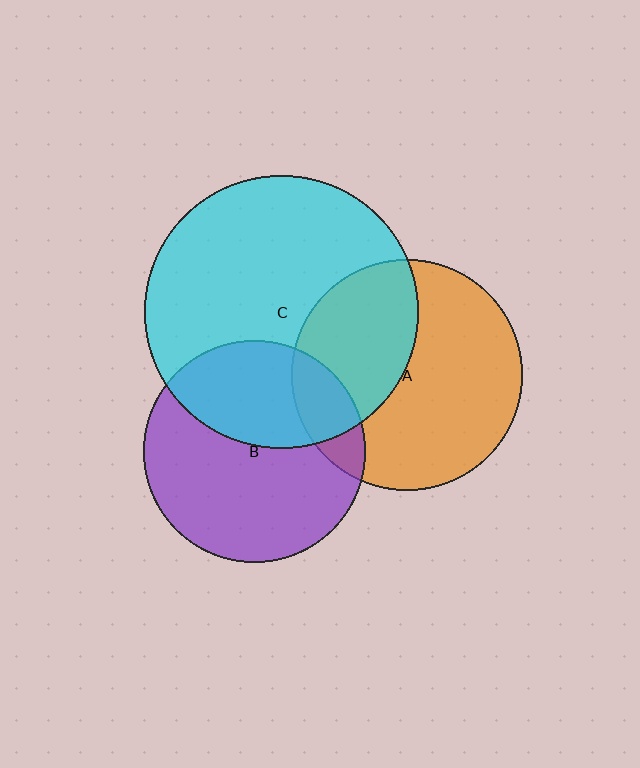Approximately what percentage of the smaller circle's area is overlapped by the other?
Approximately 40%.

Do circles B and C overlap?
Yes.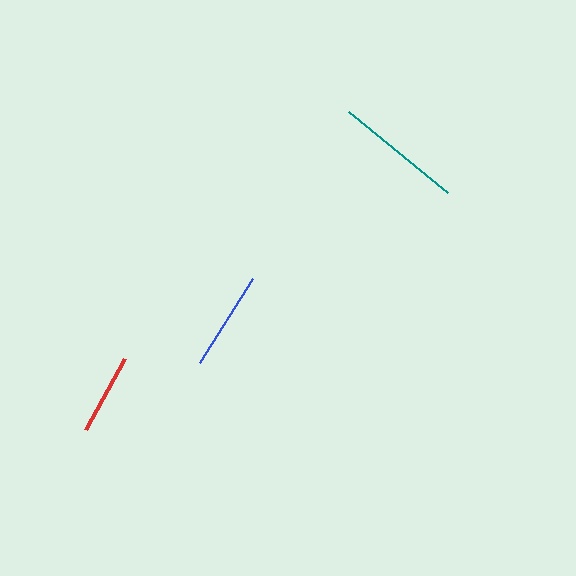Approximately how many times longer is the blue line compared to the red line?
The blue line is approximately 1.2 times the length of the red line.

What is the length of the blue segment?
The blue segment is approximately 100 pixels long.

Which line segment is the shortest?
The red line is the shortest at approximately 81 pixels.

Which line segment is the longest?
The teal line is the longest at approximately 128 pixels.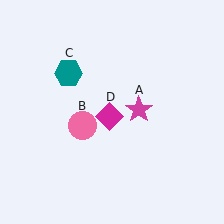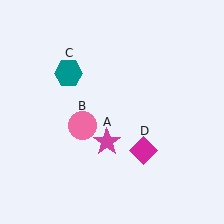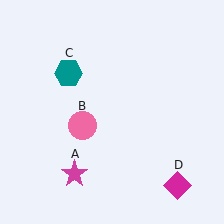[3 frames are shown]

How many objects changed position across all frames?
2 objects changed position: magenta star (object A), magenta diamond (object D).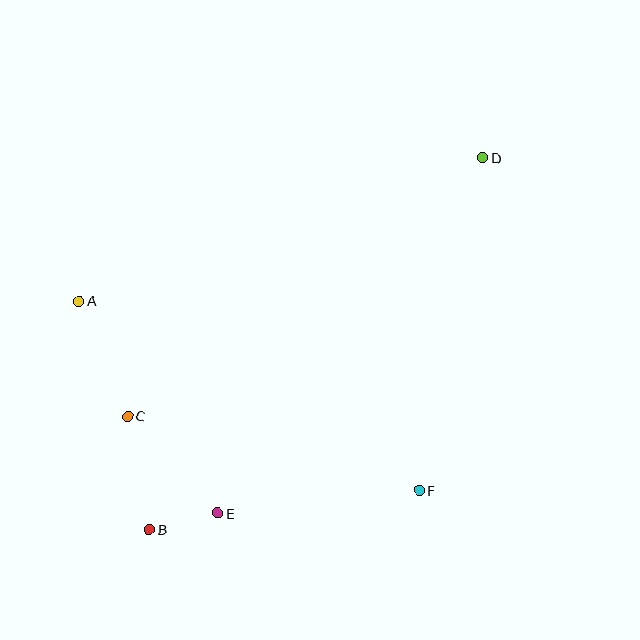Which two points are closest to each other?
Points B and E are closest to each other.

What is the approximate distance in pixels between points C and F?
The distance between C and F is approximately 300 pixels.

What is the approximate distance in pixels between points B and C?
The distance between B and C is approximately 115 pixels.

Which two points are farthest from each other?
Points B and D are farthest from each other.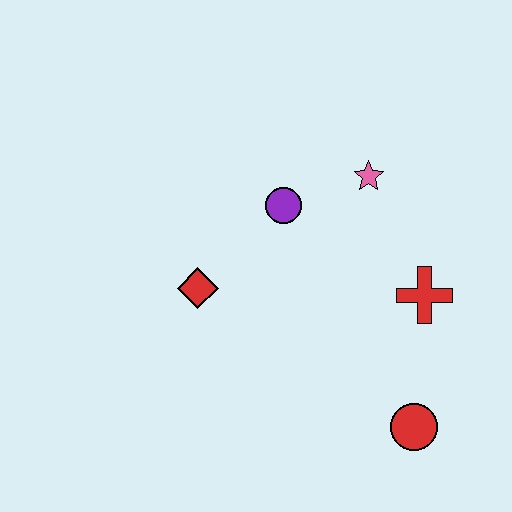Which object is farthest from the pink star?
The red circle is farthest from the pink star.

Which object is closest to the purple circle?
The pink star is closest to the purple circle.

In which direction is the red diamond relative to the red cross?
The red diamond is to the left of the red cross.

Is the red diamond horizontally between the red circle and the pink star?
No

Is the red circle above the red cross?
No